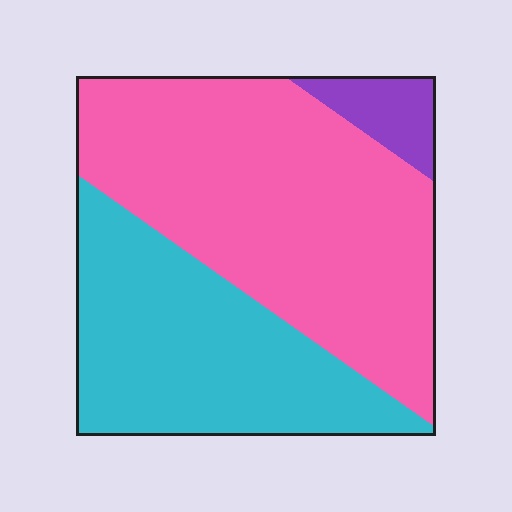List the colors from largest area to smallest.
From largest to smallest: pink, cyan, purple.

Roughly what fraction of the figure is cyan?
Cyan takes up between a third and a half of the figure.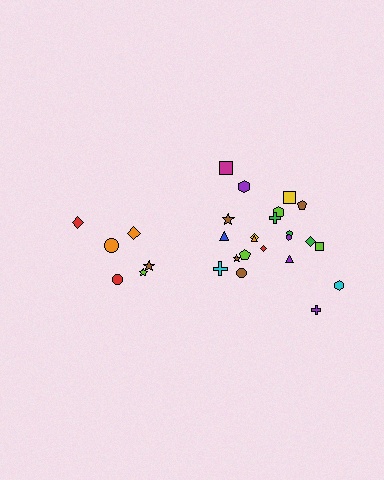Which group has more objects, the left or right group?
The right group.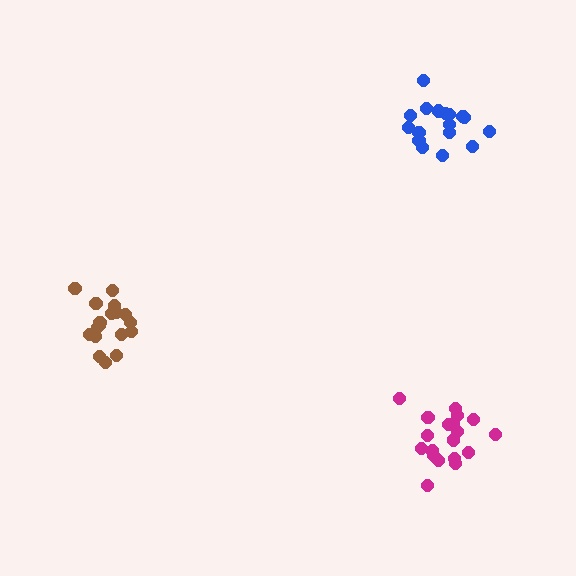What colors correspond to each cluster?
The clusters are colored: brown, blue, magenta.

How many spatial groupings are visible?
There are 3 spatial groupings.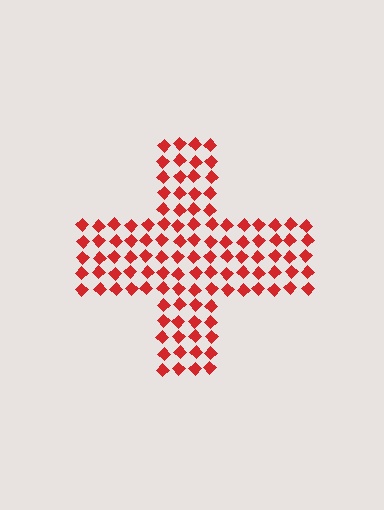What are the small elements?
The small elements are diamonds.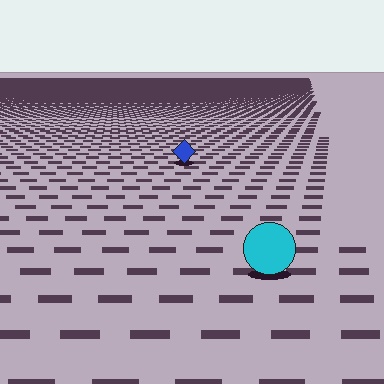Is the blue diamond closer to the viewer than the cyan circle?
No. The cyan circle is closer — you can tell from the texture gradient: the ground texture is coarser near it.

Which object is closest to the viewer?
The cyan circle is closest. The texture marks near it are larger and more spread out.